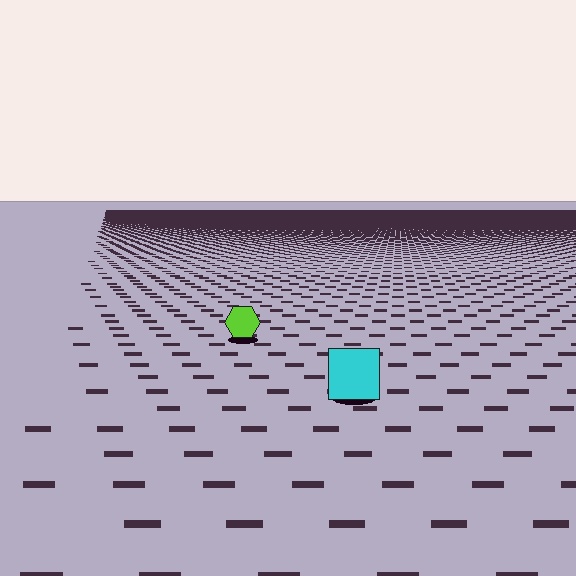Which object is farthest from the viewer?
The lime hexagon is farthest from the viewer. It appears smaller and the ground texture around it is denser.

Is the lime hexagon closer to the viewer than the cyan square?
No. The cyan square is closer — you can tell from the texture gradient: the ground texture is coarser near it.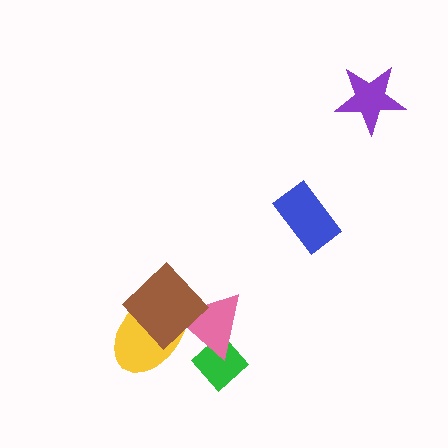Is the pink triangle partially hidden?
Yes, it is partially covered by another shape.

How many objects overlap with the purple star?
0 objects overlap with the purple star.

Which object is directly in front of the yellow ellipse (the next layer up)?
The pink triangle is directly in front of the yellow ellipse.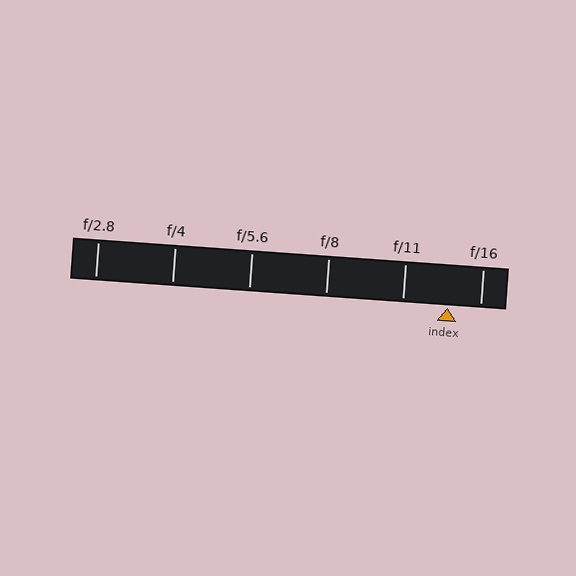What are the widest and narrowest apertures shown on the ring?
The widest aperture shown is f/2.8 and the narrowest is f/16.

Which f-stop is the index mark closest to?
The index mark is closest to f/16.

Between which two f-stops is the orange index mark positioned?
The index mark is between f/11 and f/16.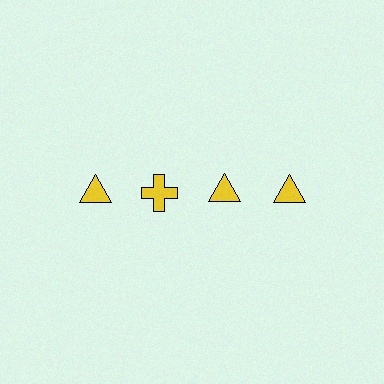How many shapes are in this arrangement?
There are 4 shapes arranged in a grid pattern.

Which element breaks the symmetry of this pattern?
The yellow cross in the top row, second from left column breaks the symmetry. All other shapes are yellow triangles.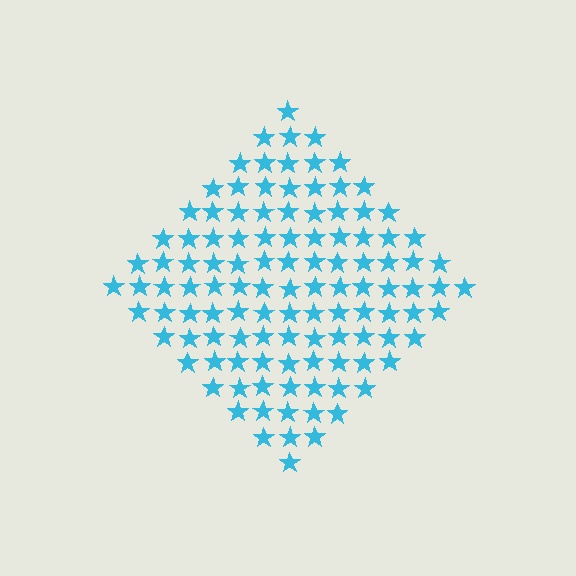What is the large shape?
The large shape is a diamond.